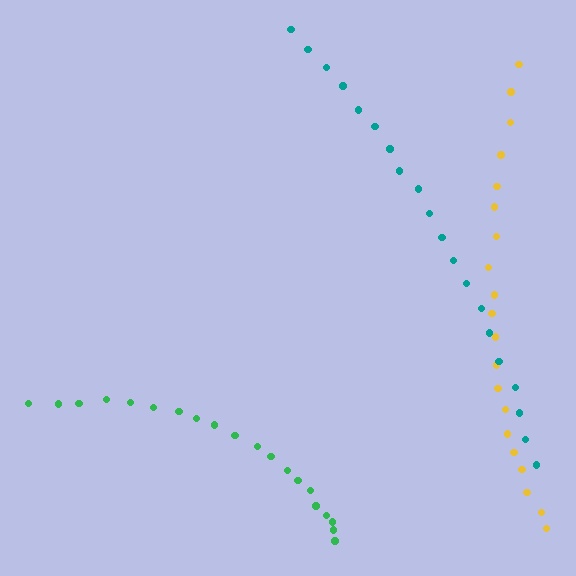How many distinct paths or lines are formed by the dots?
There are 3 distinct paths.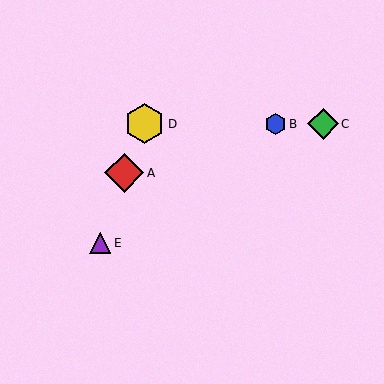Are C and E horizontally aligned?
No, C is at y≈124 and E is at y≈243.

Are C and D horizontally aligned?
Yes, both are at y≈124.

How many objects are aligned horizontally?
3 objects (B, C, D) are aligned horizontally.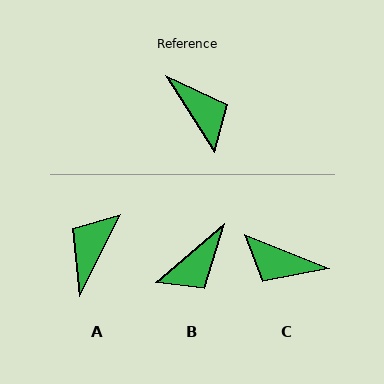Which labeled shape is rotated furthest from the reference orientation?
C, about 144 degrees away.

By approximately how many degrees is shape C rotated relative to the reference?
Approximately 144 degrees clockwise.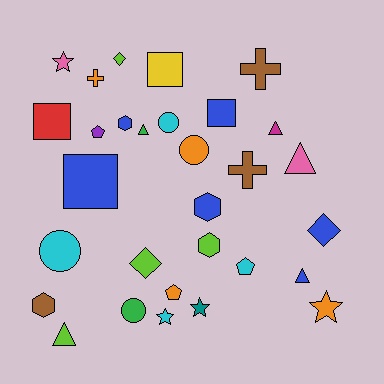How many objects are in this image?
There are 30 objects.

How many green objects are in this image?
There are 2 green objects.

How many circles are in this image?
There are 4 circles.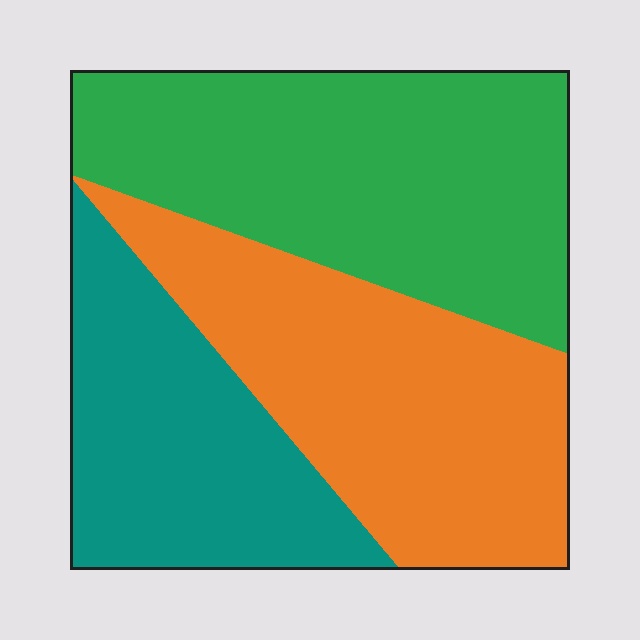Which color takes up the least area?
Teal, at roughly 25%.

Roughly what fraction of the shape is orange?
Orange covers about 35% of the shape.